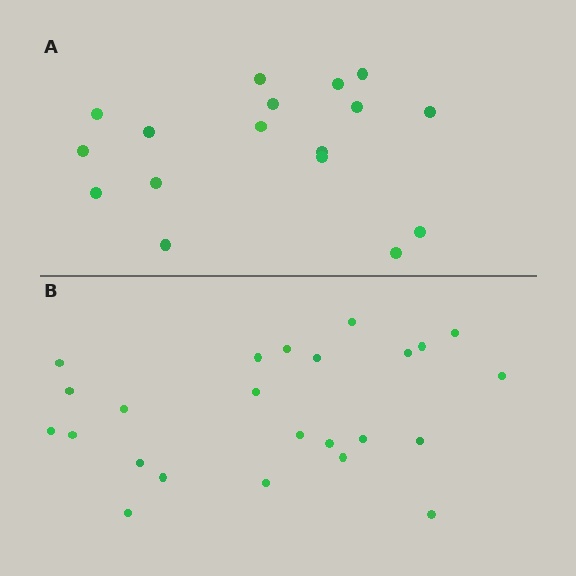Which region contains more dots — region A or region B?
Region B (the bottom region) has more dots.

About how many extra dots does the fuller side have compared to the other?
Region B has roughly 8 or so more dots than region A.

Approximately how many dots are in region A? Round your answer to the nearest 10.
About 20 dots. (The exact count is 17, which rounds to 20.)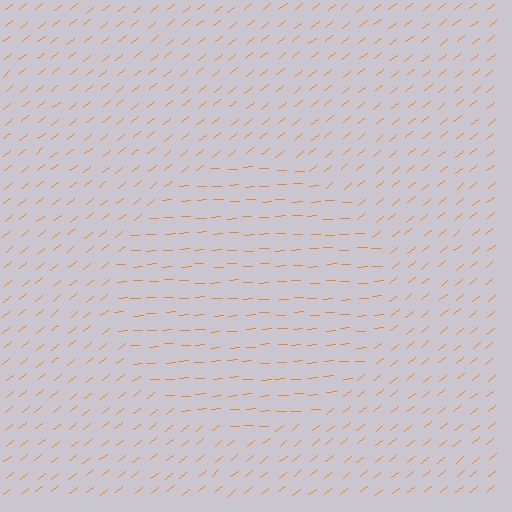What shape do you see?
I see a circle.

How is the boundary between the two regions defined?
The boundary is defined purely by a change in line orientation (approximately 36 degrees difference). All lines are the same color and thickness.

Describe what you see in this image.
The image is filled with small orange line segments. A circle region in the image has lines oriented differently from the surrounding lines, creating a visible texture boundary.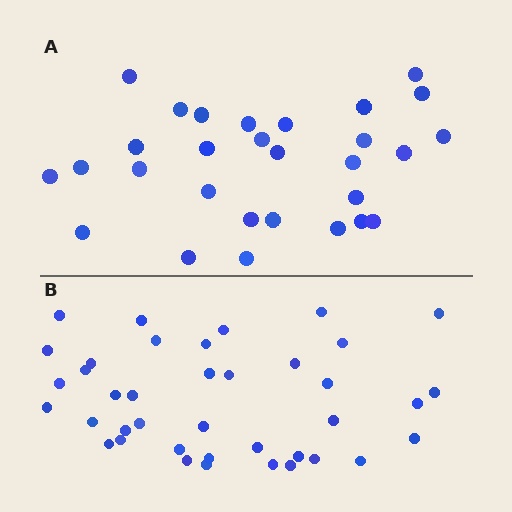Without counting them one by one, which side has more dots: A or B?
Region B (the bottom region) has more dots.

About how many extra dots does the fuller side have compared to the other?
Region B has roughly 10 or so more dots than region A.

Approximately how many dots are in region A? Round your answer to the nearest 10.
About 30 dots. (The exact count is 29, which rounds to 30.)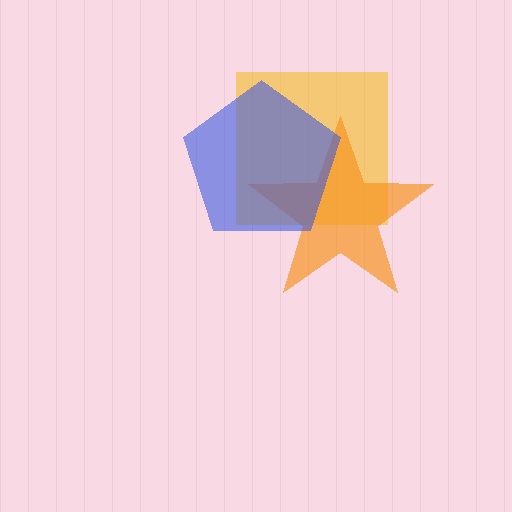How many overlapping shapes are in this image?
There are 3 overlapping shapes in the image.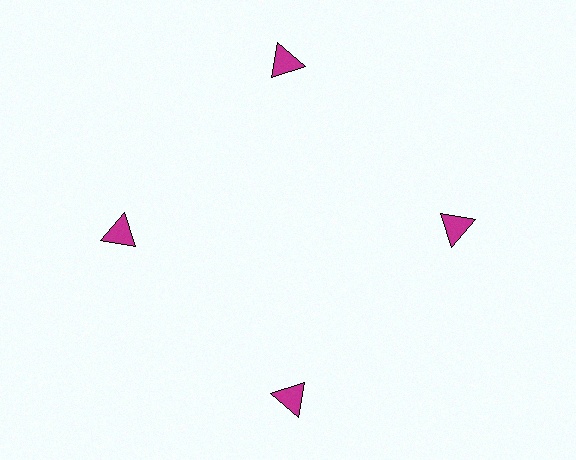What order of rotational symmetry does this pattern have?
This pattern has 4-fold rotational symmetry.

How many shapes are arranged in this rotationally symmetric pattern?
There are 4 shapes, arranged in 4 groups of 1.